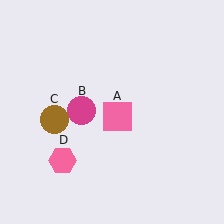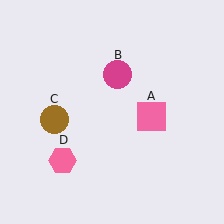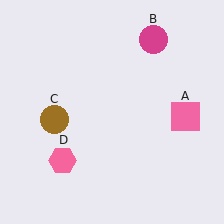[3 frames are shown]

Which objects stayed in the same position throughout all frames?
Brown circle (object C) and pink hexagon (object D) remained stationary.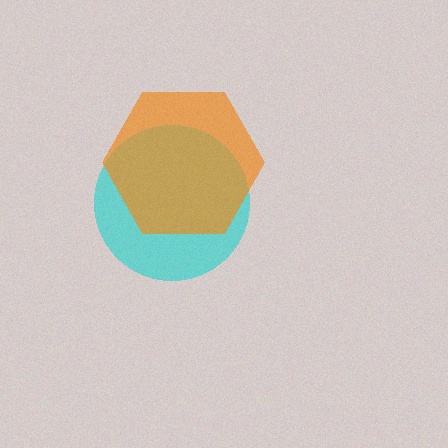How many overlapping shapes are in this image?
There are 2 overlapping shapes in the image.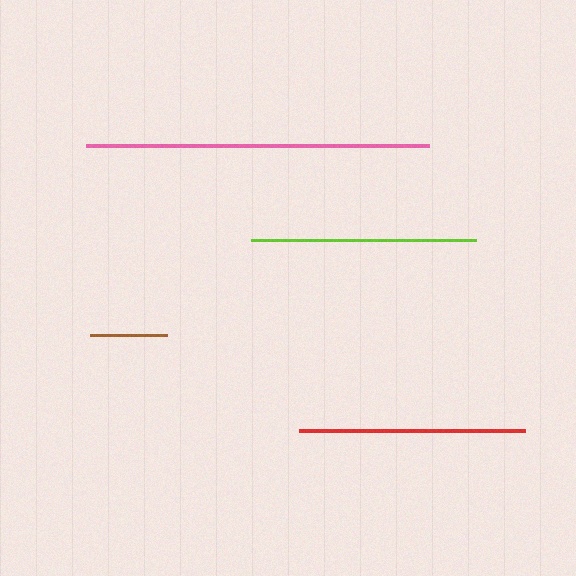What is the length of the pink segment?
The pink segment is approximately 343 pixels long.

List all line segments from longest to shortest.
From longest to shortest: pink, red, lime, brown.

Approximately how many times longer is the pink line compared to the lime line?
The pink line is approximately 1.5 times the length of the lime line.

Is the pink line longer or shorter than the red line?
The pink line is longer than the red line.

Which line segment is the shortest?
The brown line is the shortest at approximately 77 pixels.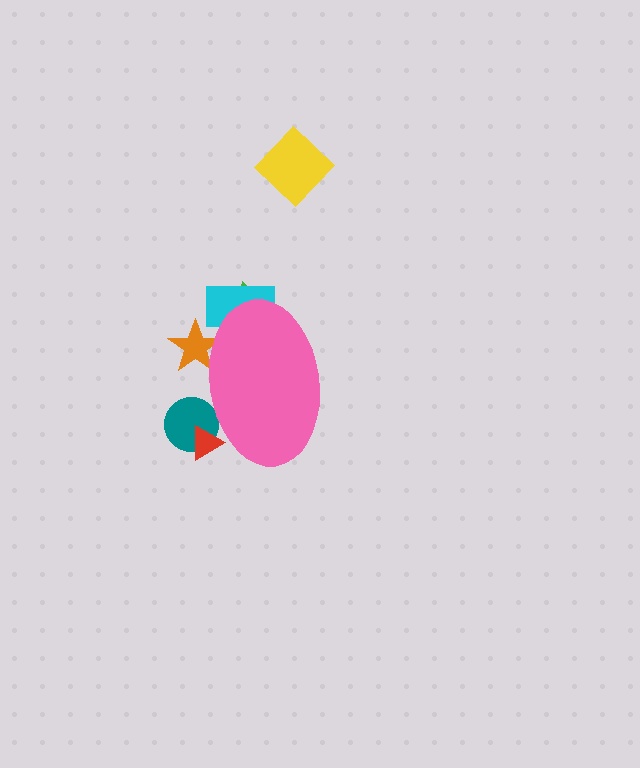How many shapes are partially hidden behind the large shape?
5 shapes are partially hidden.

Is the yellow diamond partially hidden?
No, the yellow diamond is fully visible.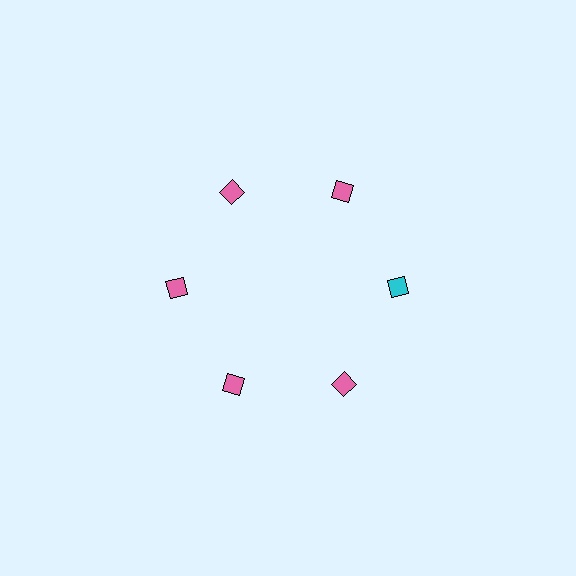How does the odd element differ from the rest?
It has a different color: cyan instead of pink.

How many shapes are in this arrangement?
There are 6 shapes arranged in a ring pattern.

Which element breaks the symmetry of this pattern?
The cyan diamond at roughly the 3 o'clock position breaks the symmetry. All other shapes are pink diamonds.